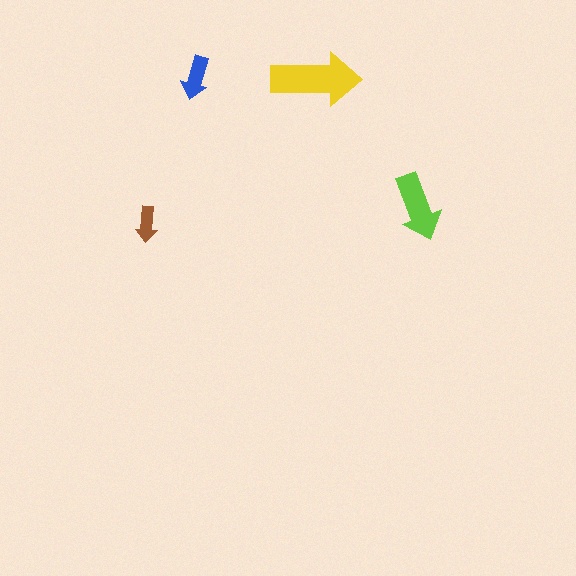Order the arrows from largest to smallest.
the yellow one, the lime one, the blue one, the brown one.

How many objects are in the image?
There are 4 objects in the image.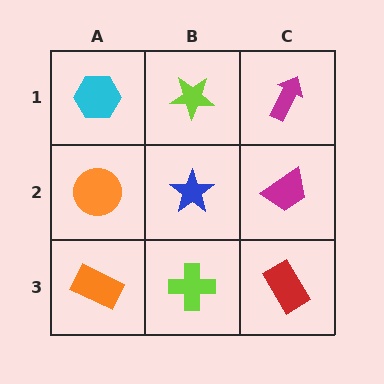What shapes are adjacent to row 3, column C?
A magenta trapezoid (row 2, column C), a lime cross (row 3, column B).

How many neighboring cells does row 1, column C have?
2.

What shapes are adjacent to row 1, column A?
An orange circle (row 2, column A), a lime star (row 1, column B).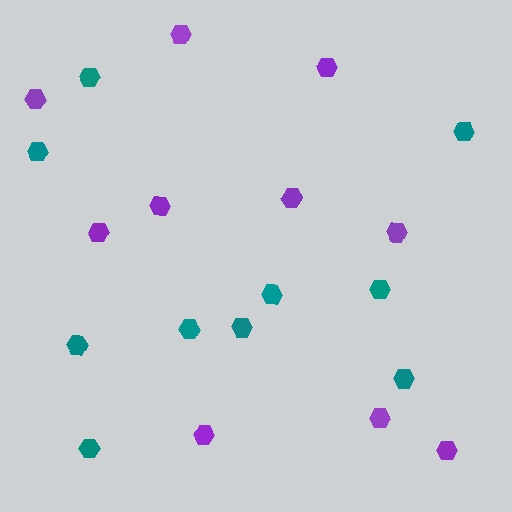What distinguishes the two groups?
There are 2 groups: one group of teal hexagons (10) and one group of purple hexagons (10).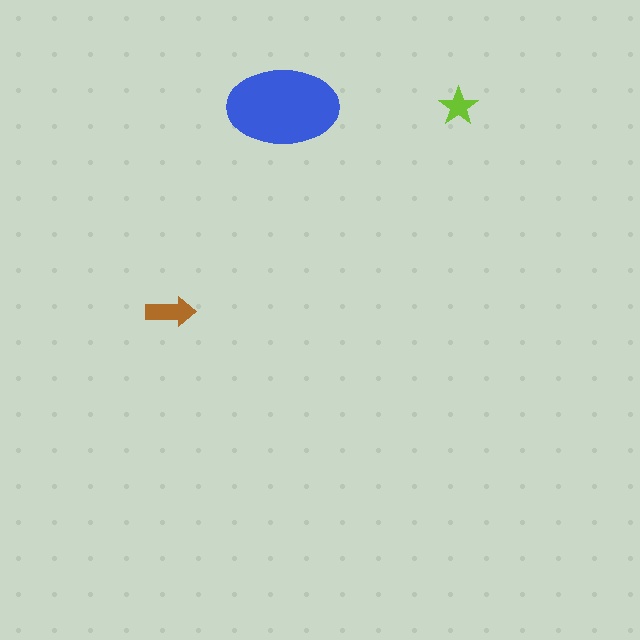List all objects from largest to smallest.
The blue ellipse, the brown arrow, the lime star.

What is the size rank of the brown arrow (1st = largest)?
2nd.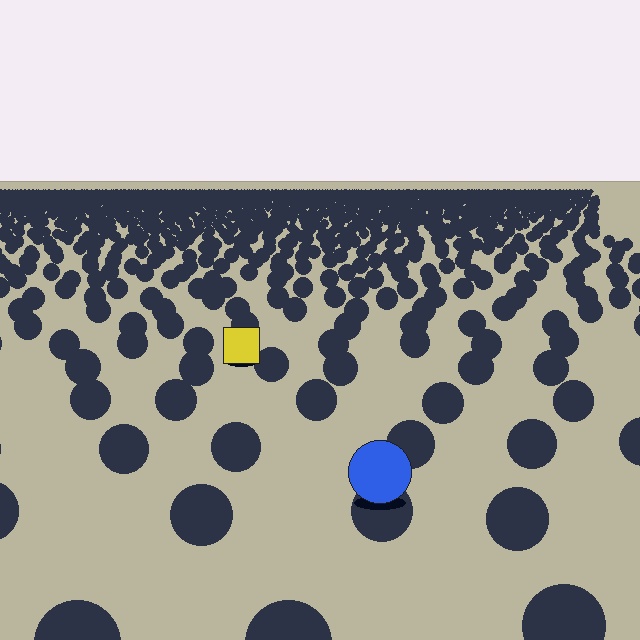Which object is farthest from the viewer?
The yellow square is farthest from the viewer. It appears smaller and the ground texture around it is denser.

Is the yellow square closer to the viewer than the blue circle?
No. The blue circle is closer — you can tell from the texture gradient: the ground texture is coarser near it.